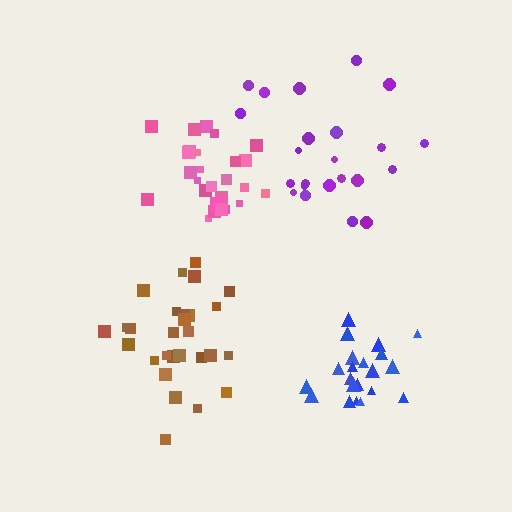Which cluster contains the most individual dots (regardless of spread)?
Brown (28).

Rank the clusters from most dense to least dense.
blue, pink, brown, purple.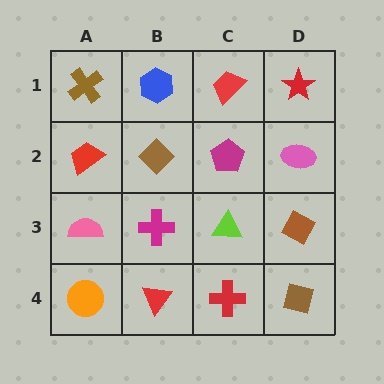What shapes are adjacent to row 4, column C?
A lime triangle (row 3, column C), a red triangle (row 4, column B), a brown square (row 4, column D).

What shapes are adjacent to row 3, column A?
A red trapezoid (row 2, column A), an orange circle (row 4, column A), a magenta cross (row 3, column B).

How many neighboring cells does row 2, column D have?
3.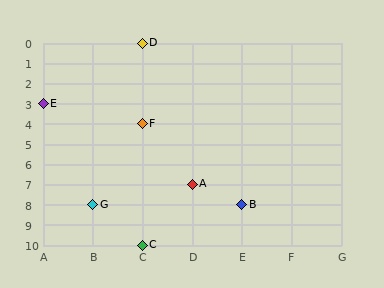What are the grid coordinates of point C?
Point C is at grid coordinates (C, 10).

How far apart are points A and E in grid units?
Points A and E are 3 columns and 4 rows apart (about 5.0 grid units diagonally).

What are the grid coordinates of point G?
Point G is at grid coordinates (B, 8).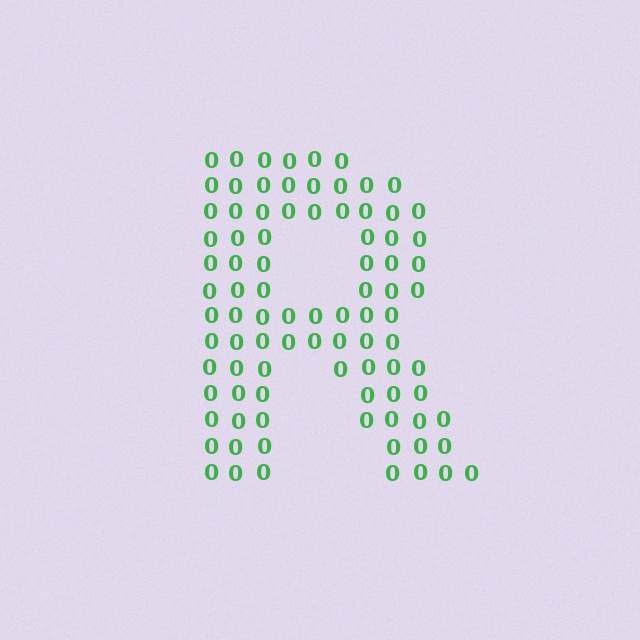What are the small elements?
The small elements are digit 0's.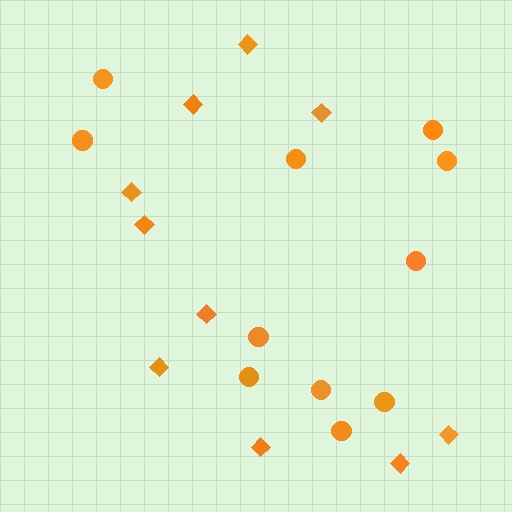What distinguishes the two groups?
There are 2 groups: one group of diamonds (10) and one group of circles (11).